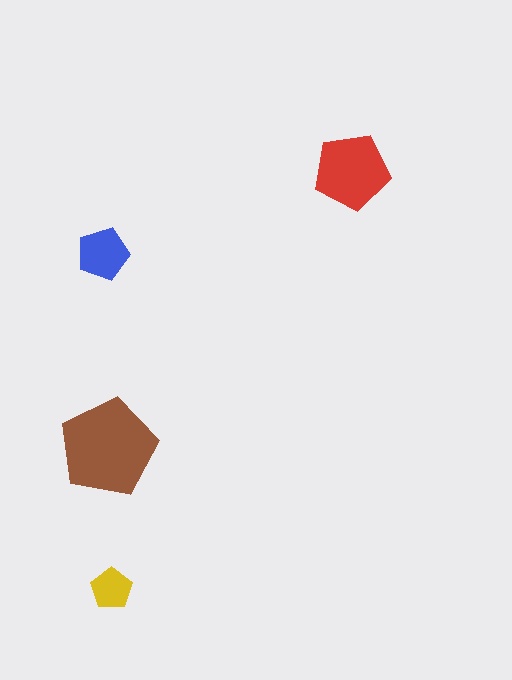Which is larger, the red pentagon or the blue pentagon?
The red one.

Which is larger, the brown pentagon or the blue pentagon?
The brown one.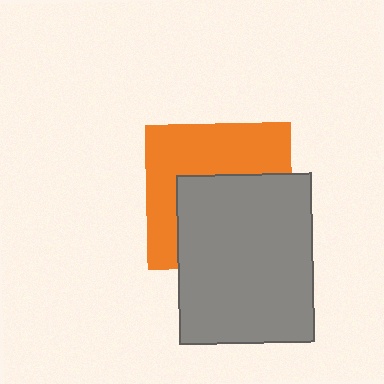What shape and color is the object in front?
The object in front is a gray rectangle.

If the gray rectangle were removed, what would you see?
You would see the complete orange square.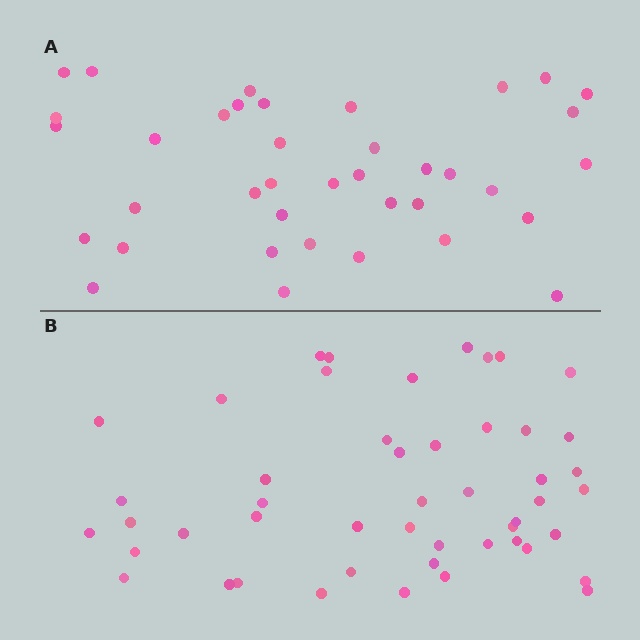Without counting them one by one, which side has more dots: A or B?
Region B (the bottom region) has more dots.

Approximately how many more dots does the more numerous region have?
Region B has roughly 12 or so more dots than region A.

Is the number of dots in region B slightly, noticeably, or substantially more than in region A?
Region B has noticeably more, but not dramatically so. The ratio is roughly 1.3 to 1.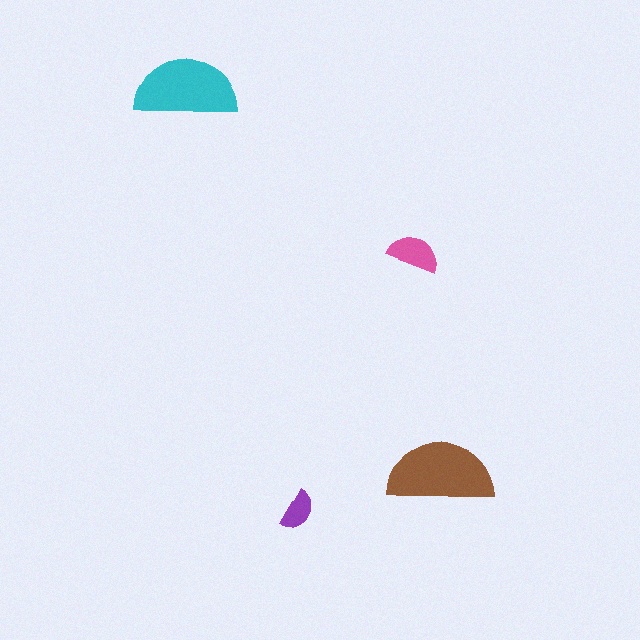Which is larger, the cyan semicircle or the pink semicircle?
The cyan one.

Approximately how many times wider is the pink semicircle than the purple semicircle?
About 1.5 times wider.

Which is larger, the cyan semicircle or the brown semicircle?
The brown one.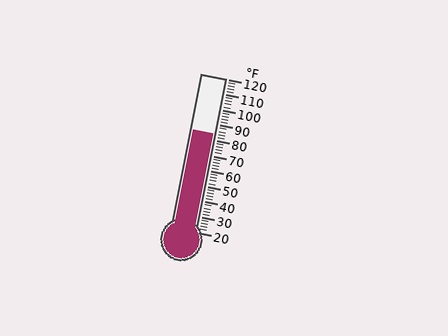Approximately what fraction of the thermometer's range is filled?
The thermometer is filled to approximately 65% of its range.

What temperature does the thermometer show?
The thermometer shows approximately 84°F.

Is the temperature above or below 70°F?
The temperature is above 70°F.